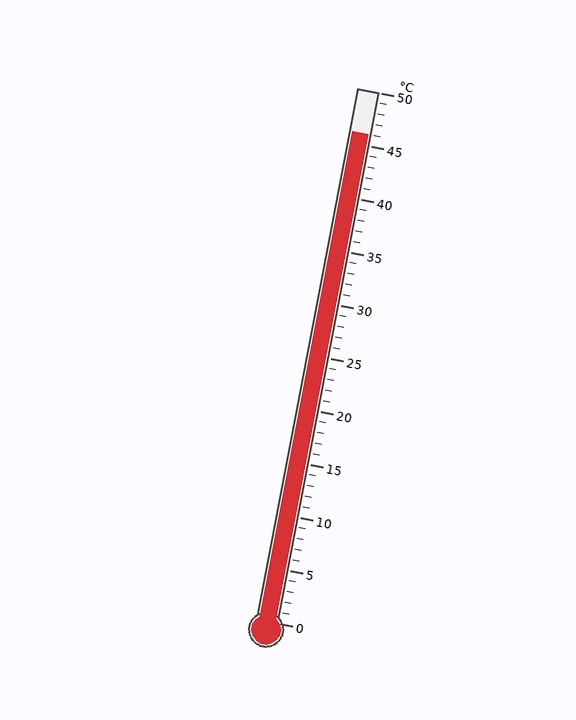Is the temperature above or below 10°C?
The temperature is above 10°C.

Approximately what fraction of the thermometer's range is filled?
The thermometer is filled to approximately 90% of its range.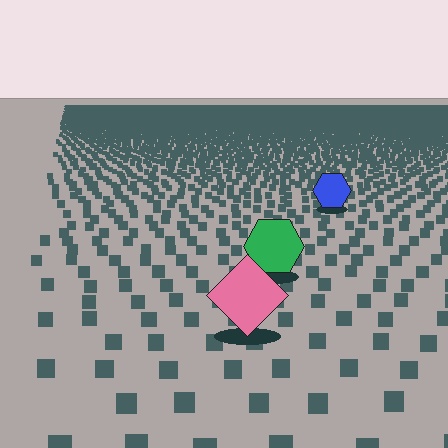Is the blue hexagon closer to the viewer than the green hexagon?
No. The green hexagon is closer — you can tell from the texture gradient: the ground texture is coarser near it.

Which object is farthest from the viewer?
The blue hexagon is farthest from the viewer. It appears smaller and the ground texture around it is denser.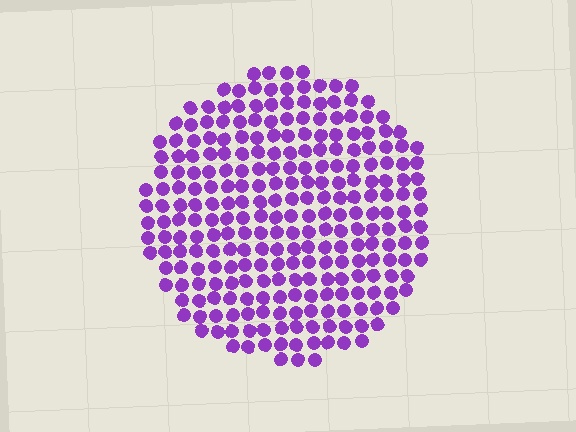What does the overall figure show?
The overall figure shows a circle.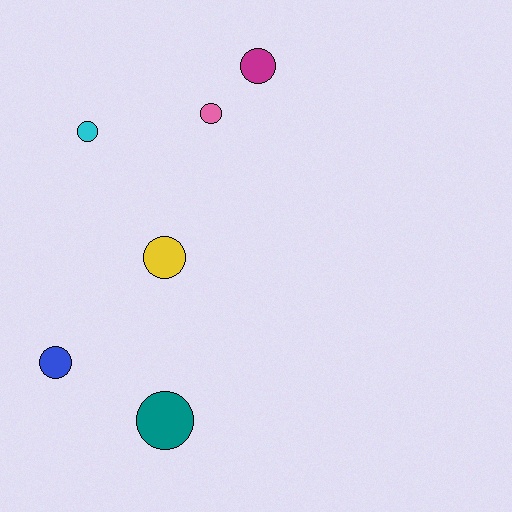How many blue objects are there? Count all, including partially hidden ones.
There is 1 blue object.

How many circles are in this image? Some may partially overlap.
There are 6 circles.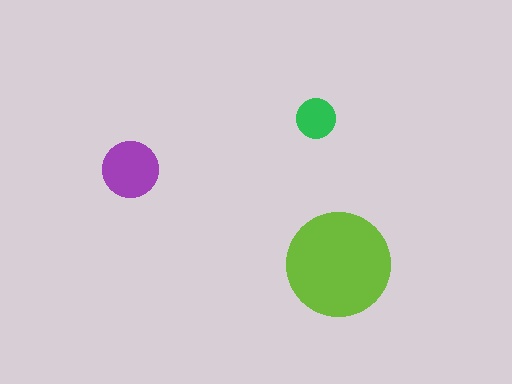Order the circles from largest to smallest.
the lime one, the purple one, the green one.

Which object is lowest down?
The lime circle is bottommost.